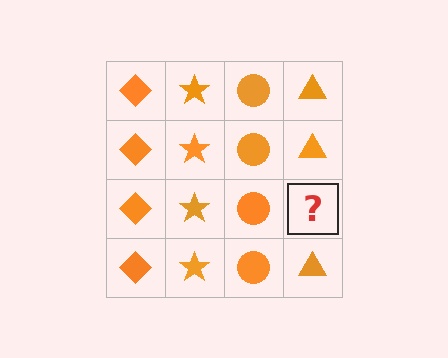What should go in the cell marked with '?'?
The missing cell should contain an orange triangle.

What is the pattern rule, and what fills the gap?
The rule is that each column has a consistent shape. The gap should be filled with an orange triangle.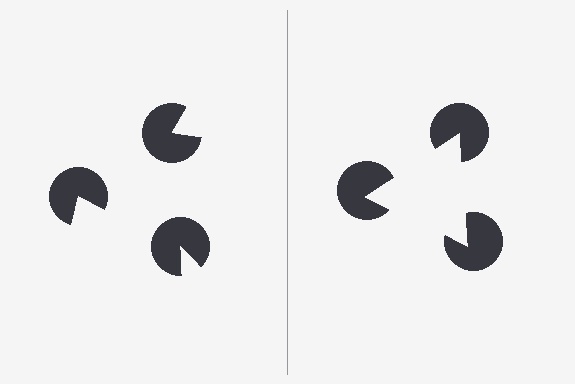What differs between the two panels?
The pac-man discs are positioned identically on both sides; only the wedge orientations differ. On the right they align to a triangle; on the left they are misaligned.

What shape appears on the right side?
An illusory triangle.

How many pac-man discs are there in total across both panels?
6 — 3 on each side.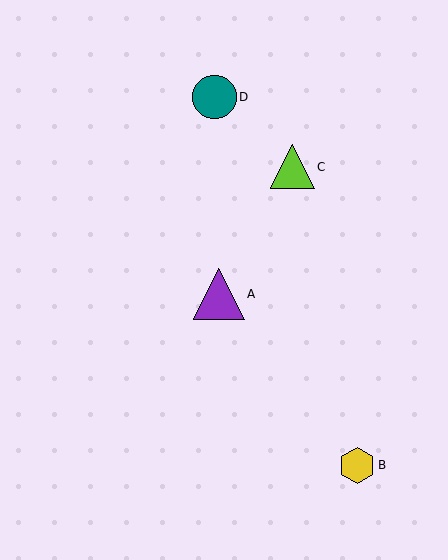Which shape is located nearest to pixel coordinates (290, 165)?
The lime triangle (labeled C) at (292, 167) is nearest to that location.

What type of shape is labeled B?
Shape B is a yellow hexagon.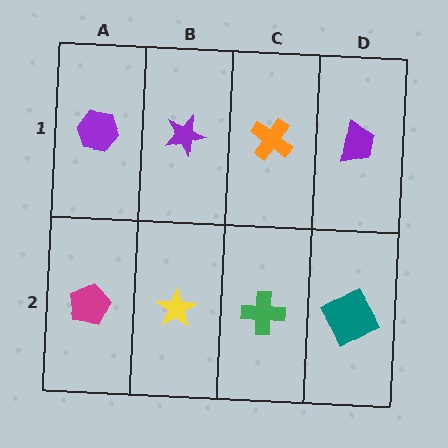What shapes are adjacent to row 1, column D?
A teal square (row 2, column D), an orange cross (row 1, column C).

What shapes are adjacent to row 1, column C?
A green cross (row 2, column C), a purple star (row 1, column B), a purple trapezoid (row 1, column D).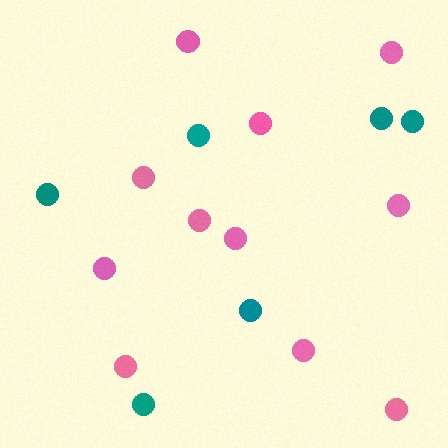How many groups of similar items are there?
There are 2 groups: one group of teal circles (6) and one group of pink circles (11).